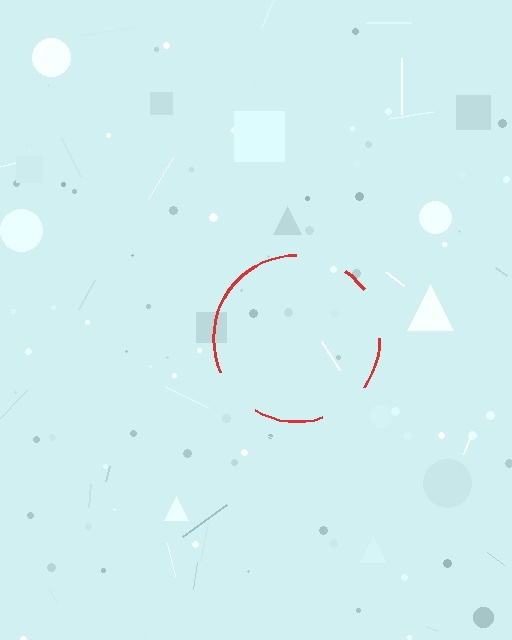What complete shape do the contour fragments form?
The contour fragments form a circle.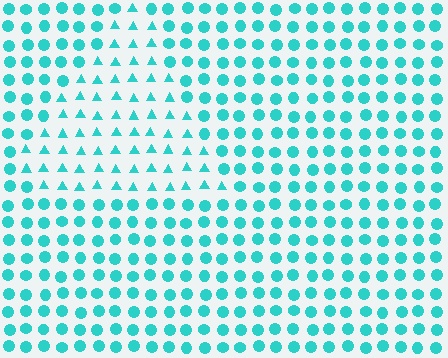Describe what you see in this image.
The image is filled with small cyan elements arranged in a uniform grid. A triangle-shaped region contains triangles, while the surrounding area contains circles. The boundary is defined purely by the change in element shape.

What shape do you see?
I see a triangle.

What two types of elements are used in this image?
The image uses triangles inside the triangle region and circles outside it.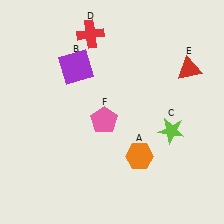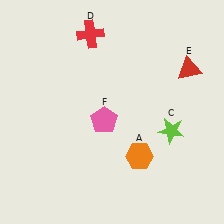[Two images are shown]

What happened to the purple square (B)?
The purple square (B) was removed in Image 2. It was in the top-left area of Image 1.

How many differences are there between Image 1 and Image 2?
There is 1 difference between the two images.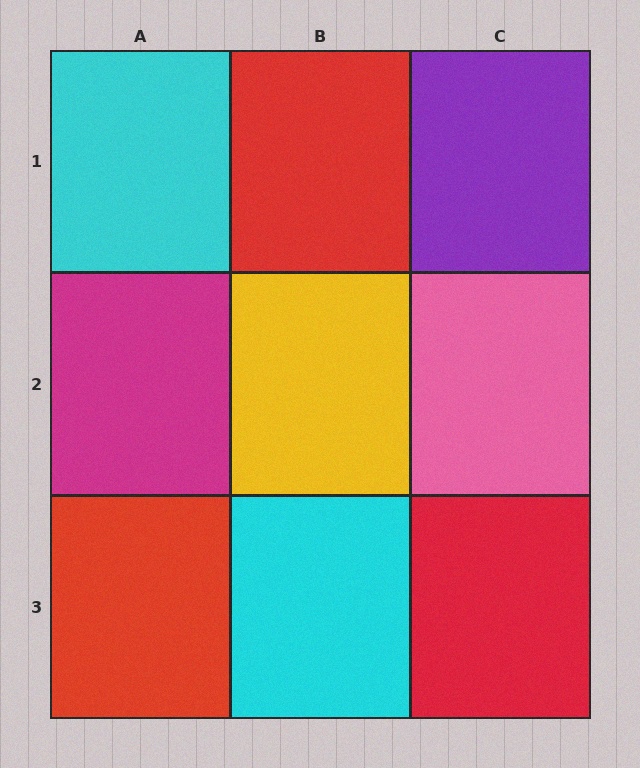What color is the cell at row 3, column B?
Cyan.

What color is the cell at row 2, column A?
Magenta.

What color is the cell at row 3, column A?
Red.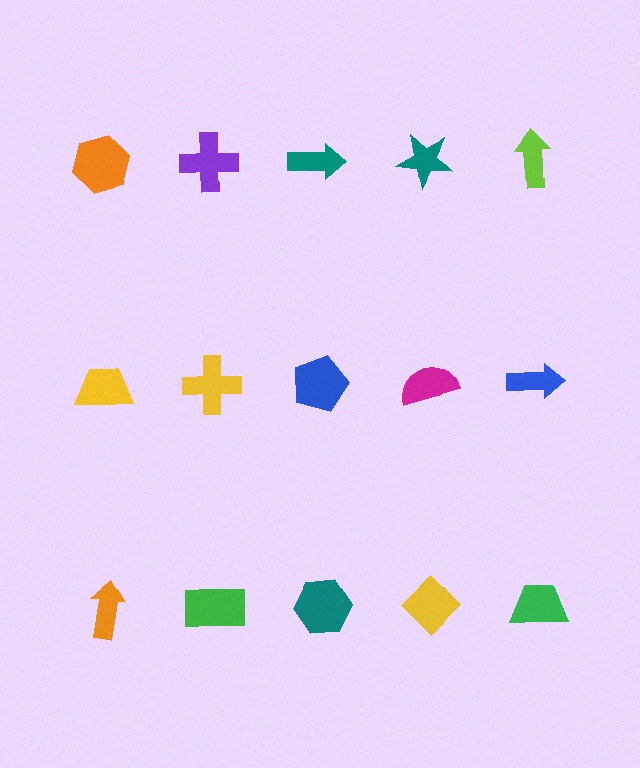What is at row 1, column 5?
A lime arrow.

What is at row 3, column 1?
An orange arrow.